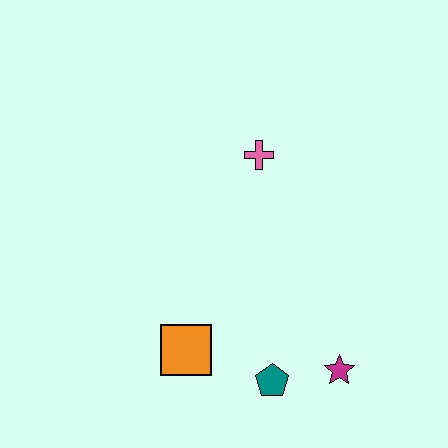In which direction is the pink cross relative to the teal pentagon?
The pink cross is above the teal pentagon.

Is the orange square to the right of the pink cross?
No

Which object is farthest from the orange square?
The pink cross is farthest from the orange square.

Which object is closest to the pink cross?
The orange square is closest to the pink cross.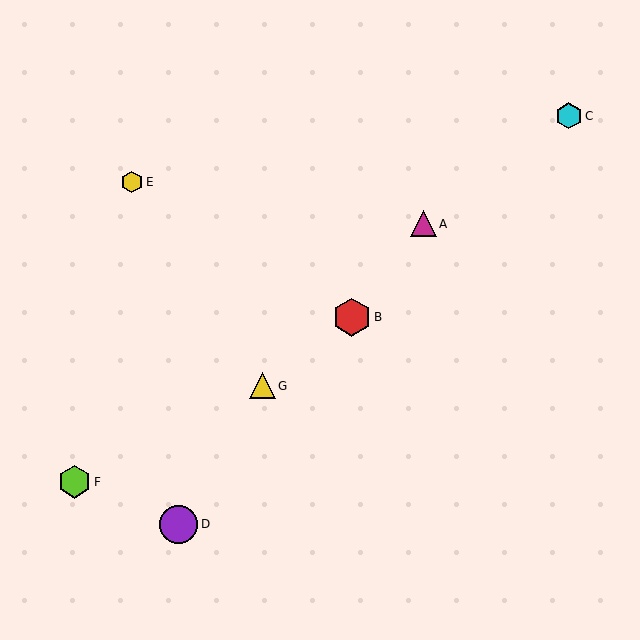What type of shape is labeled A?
Shape A is a magenta triangle.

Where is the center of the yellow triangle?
The center of the yellow triangle is at (263, 386).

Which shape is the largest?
The purple circle (labeled D) is the largest.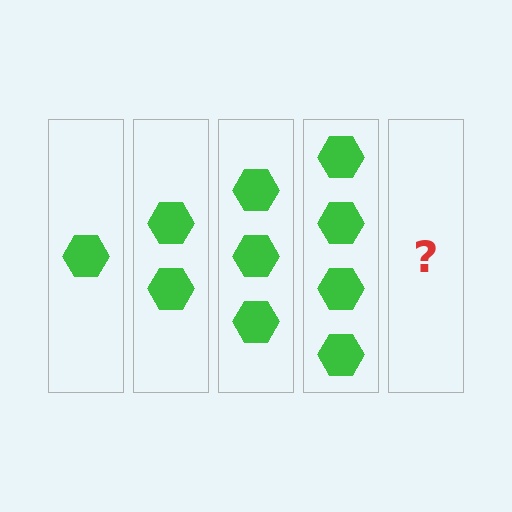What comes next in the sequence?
The next element should be 5 hexagons.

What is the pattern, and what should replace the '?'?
The pattern is that each step adds one more hexagon. The '?' should be 5 hexagons.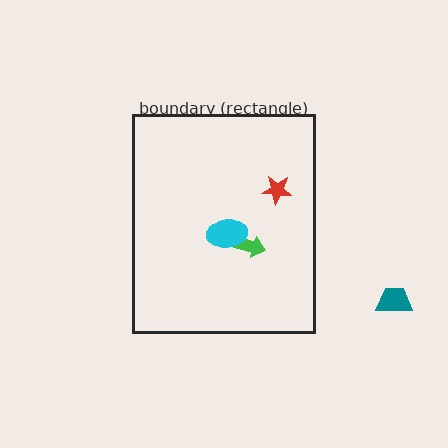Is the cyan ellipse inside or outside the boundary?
Inside.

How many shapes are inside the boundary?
3 inside, 1 outside.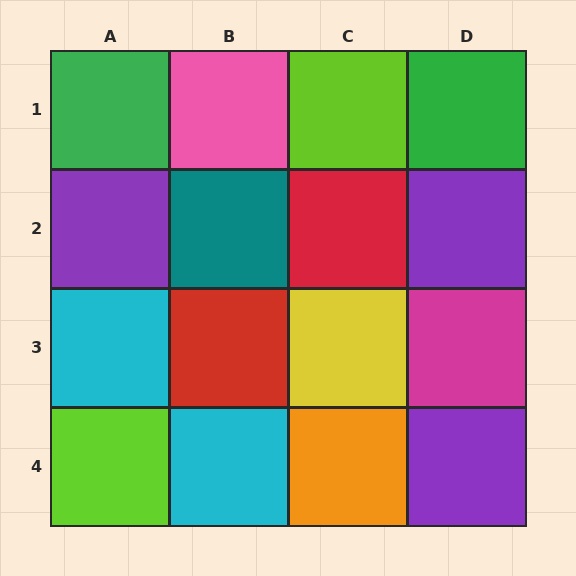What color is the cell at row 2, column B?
Teal.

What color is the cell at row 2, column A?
Purple.